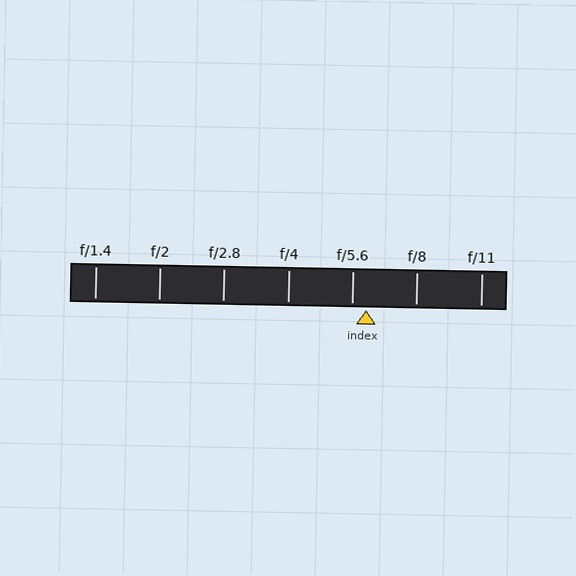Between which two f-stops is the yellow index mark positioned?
The index mark is between f/5.6 and f/8.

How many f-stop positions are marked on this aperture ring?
There are 7 f-stop positions marked.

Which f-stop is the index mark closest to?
The index mark is closest to f/5.6.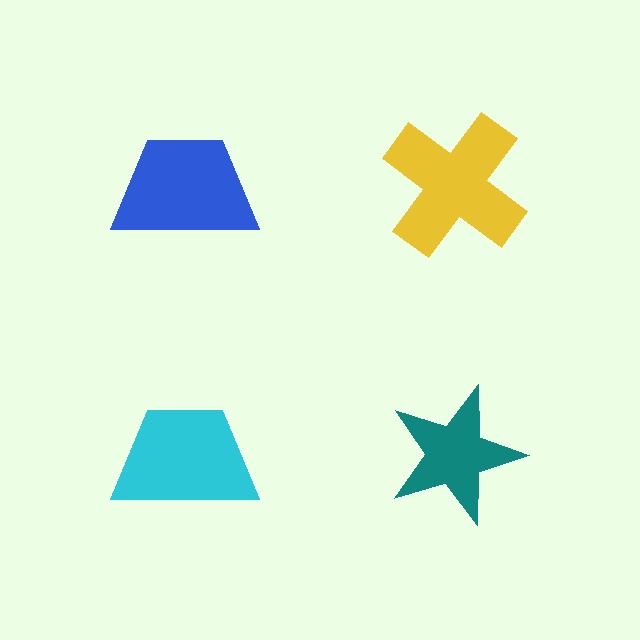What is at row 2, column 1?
A cyan trapezoid.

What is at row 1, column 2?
A yellow cross.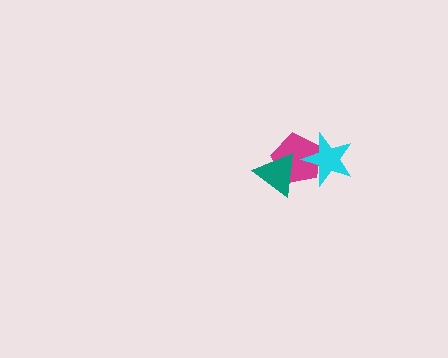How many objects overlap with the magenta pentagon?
2 objects overlap with the magenta pentagon.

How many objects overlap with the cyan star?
1 object overlaps with the cyan star.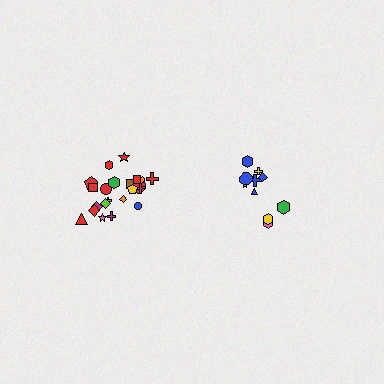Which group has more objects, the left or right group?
The left group.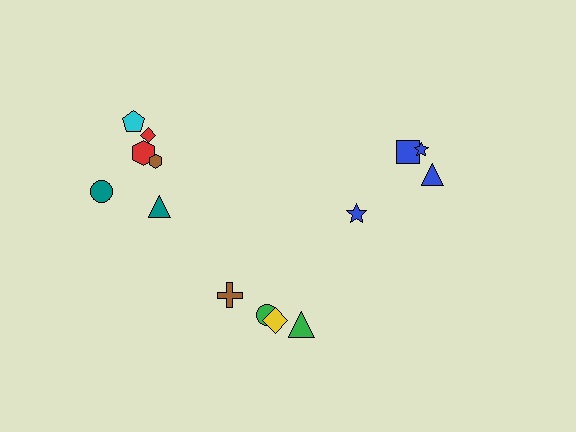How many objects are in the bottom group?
There are 4 objects.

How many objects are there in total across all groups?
There are 14 objects.